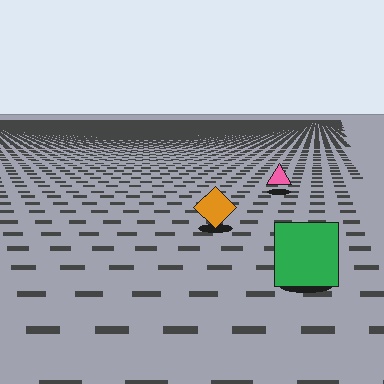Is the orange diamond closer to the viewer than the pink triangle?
Yes. The orange diamond is closer — you can tell from the texture gradient: the ground texture is coarser near it.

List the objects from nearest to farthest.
From nearest to farthest: the green square, the orange diamond, the pink triangle.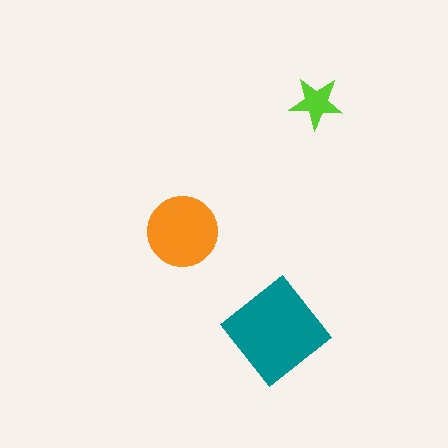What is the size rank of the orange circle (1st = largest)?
2nd.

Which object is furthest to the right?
The lime star is rightmost.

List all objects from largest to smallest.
The teal diamond, the orange circle, the lime star.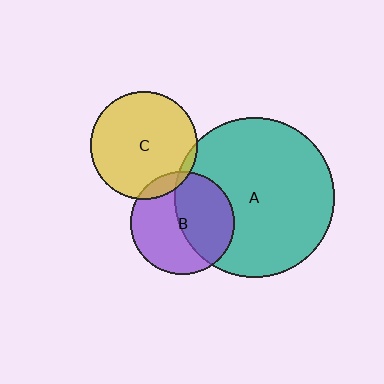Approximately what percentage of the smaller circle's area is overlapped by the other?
Approximately 10%.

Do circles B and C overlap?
Yes.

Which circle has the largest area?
Circle A (teal).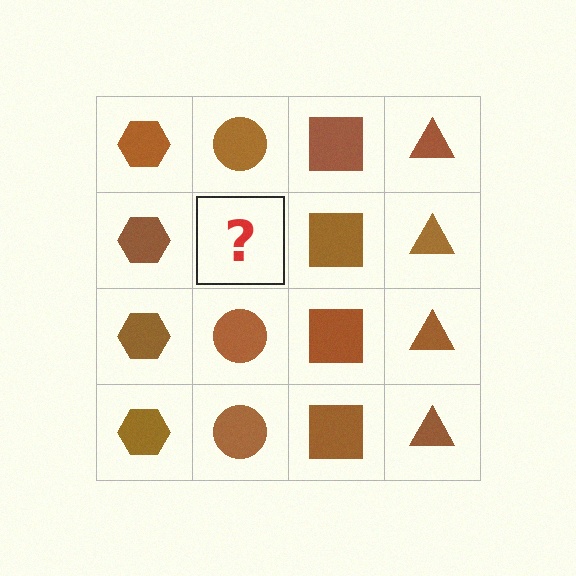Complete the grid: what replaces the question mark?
The question mark should be replaced with a brown circle.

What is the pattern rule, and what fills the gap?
The rule is that each column has a consistent shape. The gap should be filled with a brown circle.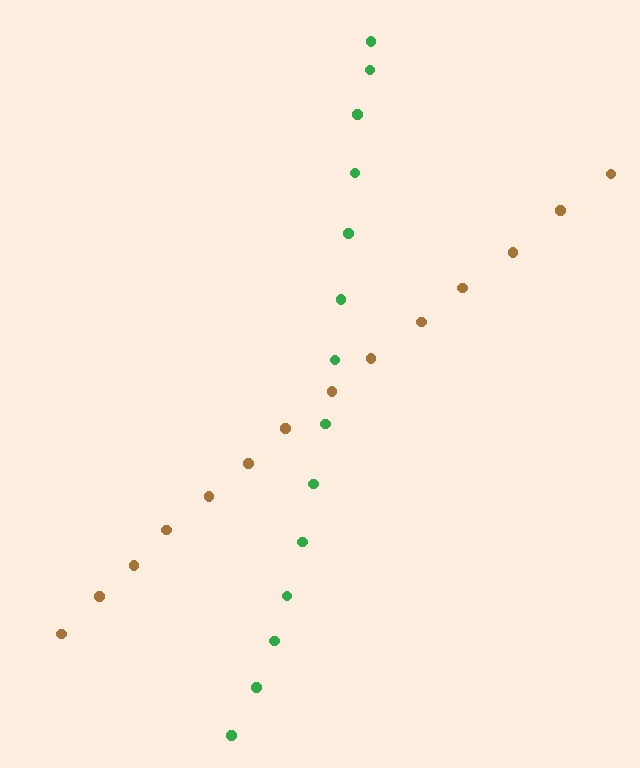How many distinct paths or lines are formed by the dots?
There are 2 distinct paths.